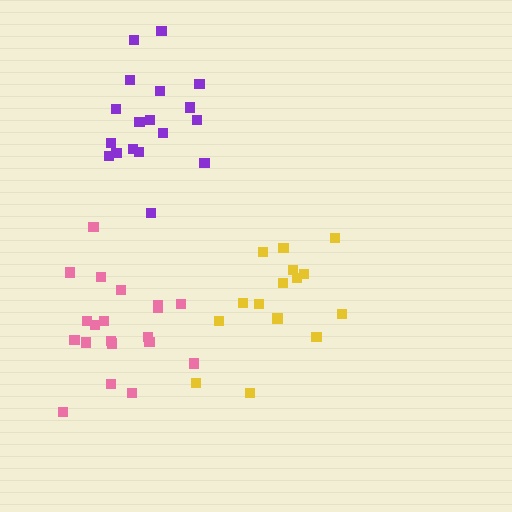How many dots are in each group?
Group 1: 15 dots, Group 2: 18 dots, Group 3: 20 dots (53 total).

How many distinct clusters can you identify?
There are 3 distinct clusters.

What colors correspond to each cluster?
The clusters are colored: yellow, purple, pink.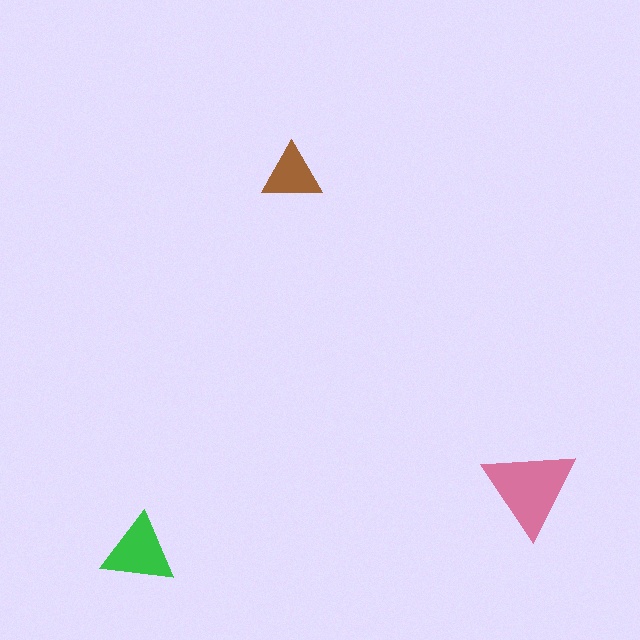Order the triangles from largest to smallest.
the pink one, the green one, the brown one.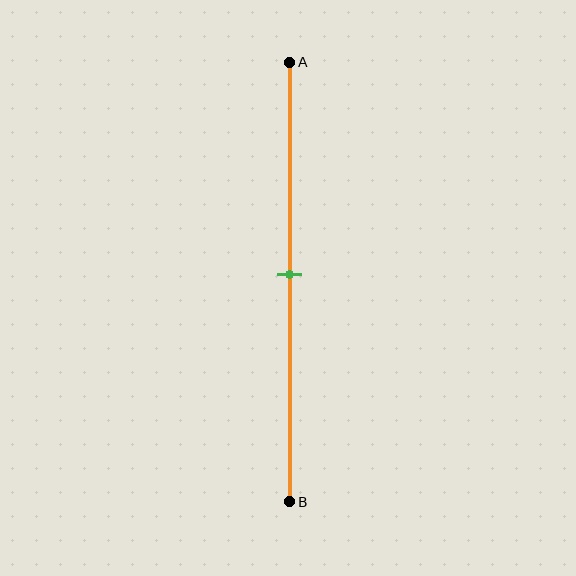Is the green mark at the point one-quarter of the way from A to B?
No, the mark is at about 50% from A, not at the 25% one-quarter point.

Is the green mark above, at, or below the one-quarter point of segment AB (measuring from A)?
The green mark is below the one-quarter point of segment AB.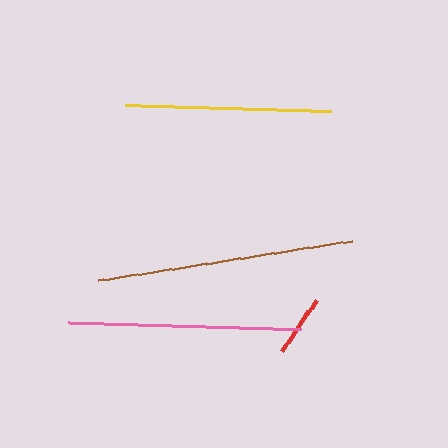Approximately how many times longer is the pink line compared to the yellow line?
The pink line is approximately 1.1 times the length of the yellow line.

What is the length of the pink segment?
The pink segment is approximately 233 pixels long.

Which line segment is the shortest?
The red line is the shortest at approximately 61 pixels.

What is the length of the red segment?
The red segment is approximately 61 pixels long.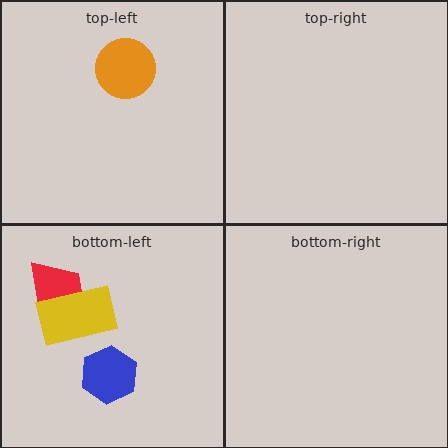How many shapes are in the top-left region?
1.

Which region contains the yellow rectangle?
The bottom-left region.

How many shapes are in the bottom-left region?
3.